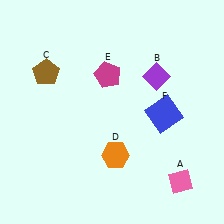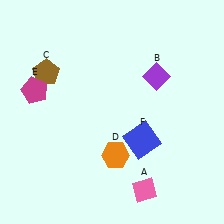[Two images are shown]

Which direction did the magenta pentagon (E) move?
The magenta pentagon (E) moved left.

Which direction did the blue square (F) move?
The blue square (F) moved down.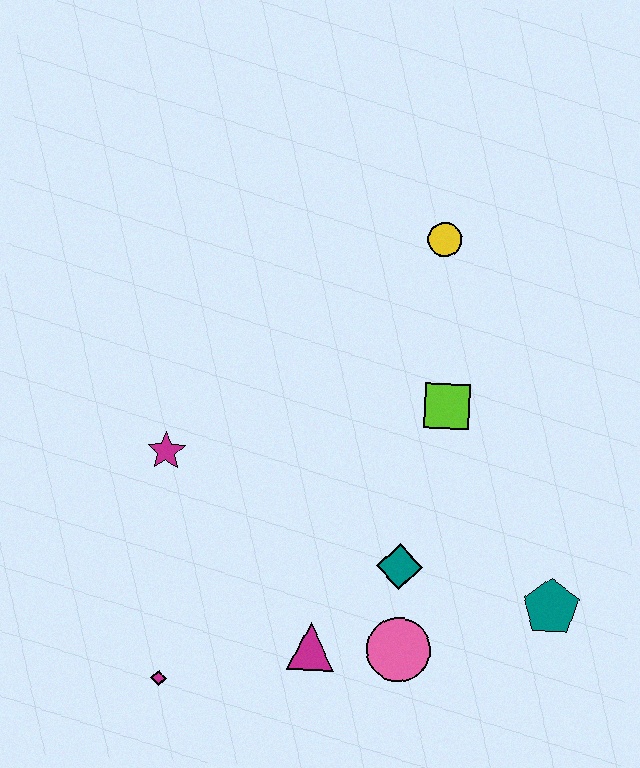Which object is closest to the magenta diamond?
The magenta triangle is closest to the magenta diamond.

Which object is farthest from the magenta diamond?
The yellow circle is farthest from the magenta diamond.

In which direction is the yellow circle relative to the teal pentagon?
The yellow circle is above the teal pentagon.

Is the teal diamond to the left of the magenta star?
No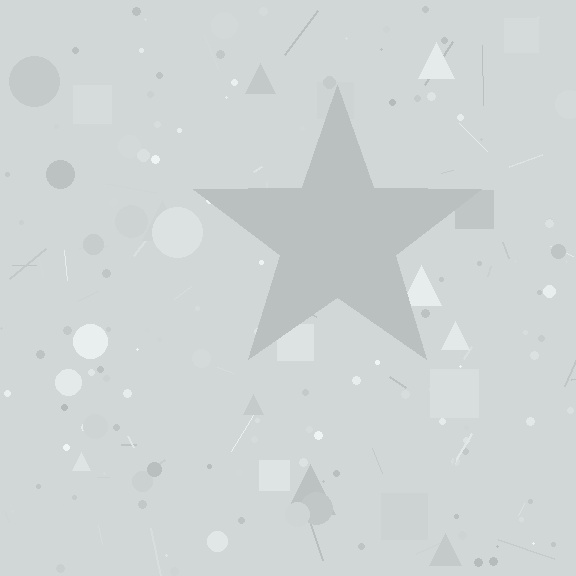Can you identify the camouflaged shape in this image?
The camouflaged shape is a star.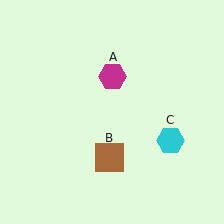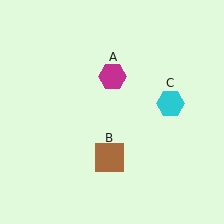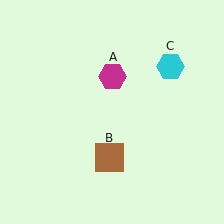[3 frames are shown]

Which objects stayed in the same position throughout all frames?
Magenta hexagon (object A) and brown square (object B) remained stationary.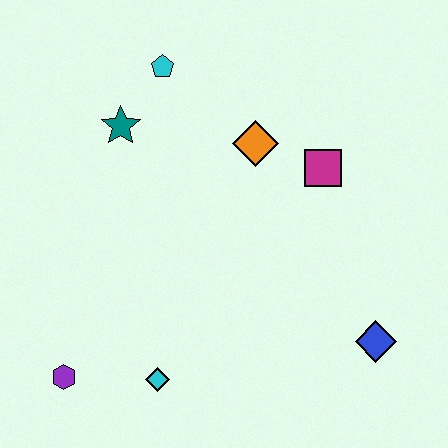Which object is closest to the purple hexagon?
The cyan diamond is closest to the purple hexagon.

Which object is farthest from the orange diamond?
The purple hexagon is farthest from the orange diamond.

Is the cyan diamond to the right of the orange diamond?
No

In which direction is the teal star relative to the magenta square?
The teal star is to the left of the magenta square.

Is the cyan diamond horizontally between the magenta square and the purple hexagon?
Yes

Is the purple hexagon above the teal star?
No